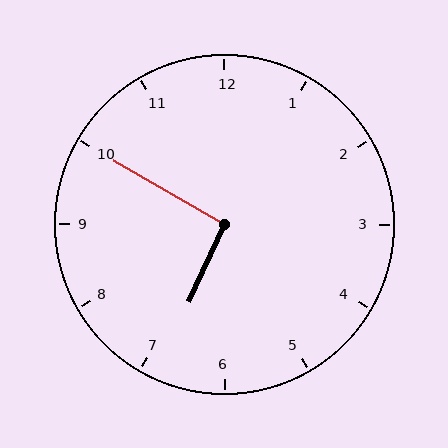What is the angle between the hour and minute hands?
Approximately 95 degrees.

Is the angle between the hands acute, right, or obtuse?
It is right.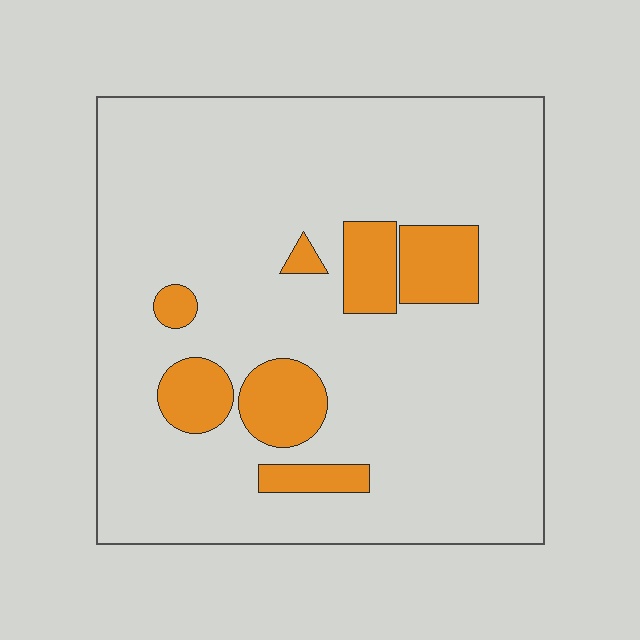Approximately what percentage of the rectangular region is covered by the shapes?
Approximately 15%.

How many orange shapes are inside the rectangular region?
7.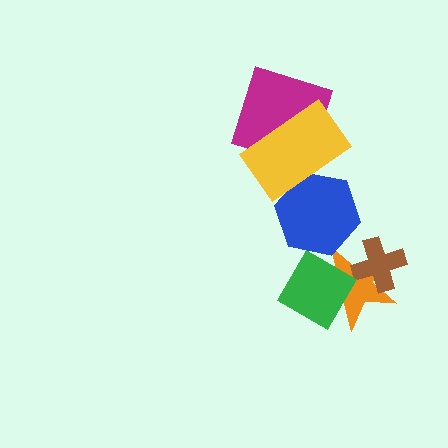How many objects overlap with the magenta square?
1 object overlaps with the magenta square.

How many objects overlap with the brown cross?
1 object overlaps with the brown cross.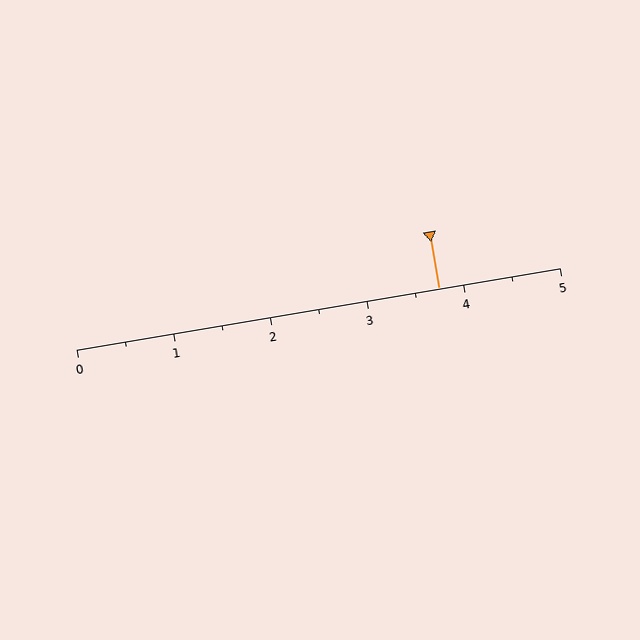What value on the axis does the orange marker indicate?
The marker indicates approximately 3.8.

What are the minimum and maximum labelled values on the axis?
The axis runs from 0 to 5.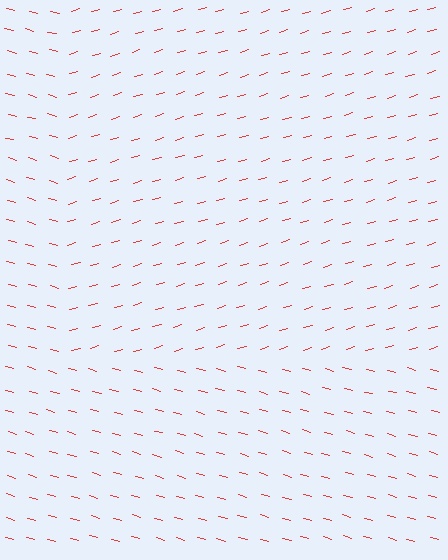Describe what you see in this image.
The image is filled with small red line segments. A rectangle region in the image has lines oriented differently from the surrounding lines, creating a visible texture boundary.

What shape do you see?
I see a rectangle.